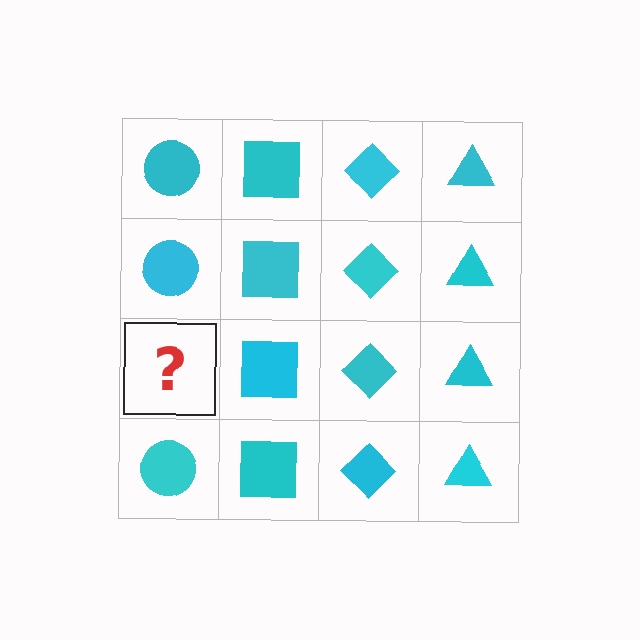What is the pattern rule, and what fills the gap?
The rule is that each column has a consistent shape. The gap should be filled with a cyan circle.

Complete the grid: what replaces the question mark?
The question mark should be replaced with a cyan circle.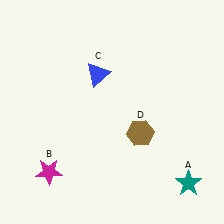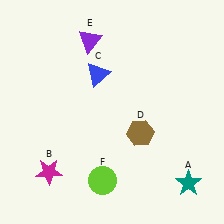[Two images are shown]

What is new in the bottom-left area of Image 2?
A lime circle (F) was added in the bottom-left area of Image 2.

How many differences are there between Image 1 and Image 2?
There are 2 differences between the two images.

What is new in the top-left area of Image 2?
A purple triangle (E) was added in the top-left area of Image 2.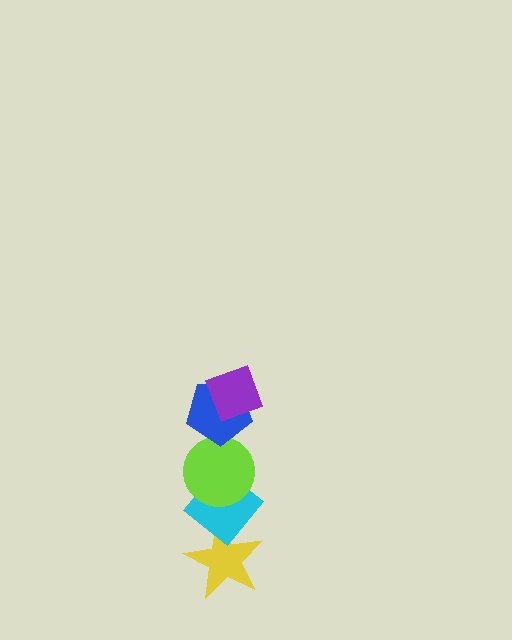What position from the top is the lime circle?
The lime circle is 3rd from the top.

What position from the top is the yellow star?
The yellow star is 5th from the top.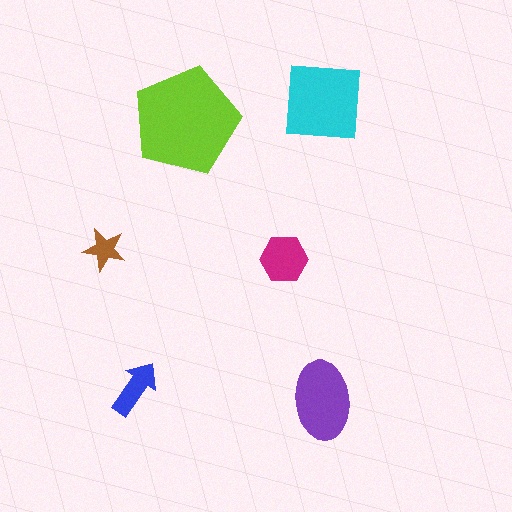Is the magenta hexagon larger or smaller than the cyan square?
Smaller.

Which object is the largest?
The lime pentagon.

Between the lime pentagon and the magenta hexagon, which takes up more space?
The lime pentagon.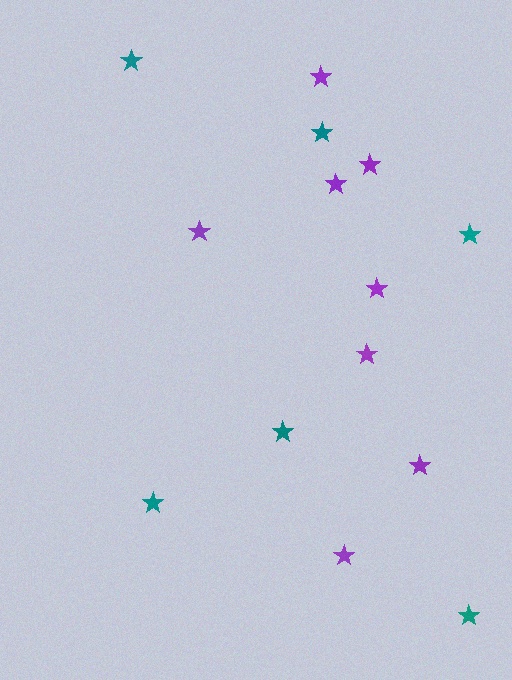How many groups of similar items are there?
There are 2 groups: one group of teal stars (6) and one group of purple stars (8).